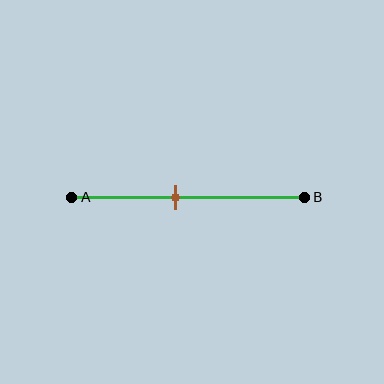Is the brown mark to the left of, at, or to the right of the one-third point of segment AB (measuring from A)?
The brown mark is to the right of the one-third point of segment AB.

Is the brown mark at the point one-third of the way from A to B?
No, the mark is at about 45% from A, not at the 33% one-third point.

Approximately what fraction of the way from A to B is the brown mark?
The brown mark is approximately 45% of the way from A to B.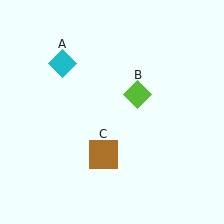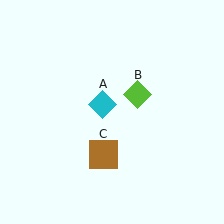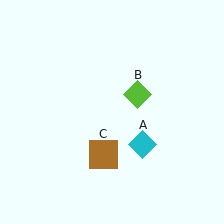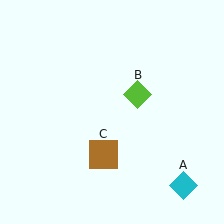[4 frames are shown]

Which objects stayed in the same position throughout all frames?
Lime diamond (object B) and brown square (object C) remained stationary.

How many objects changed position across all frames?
1 object changed position: cyan diamond (object A).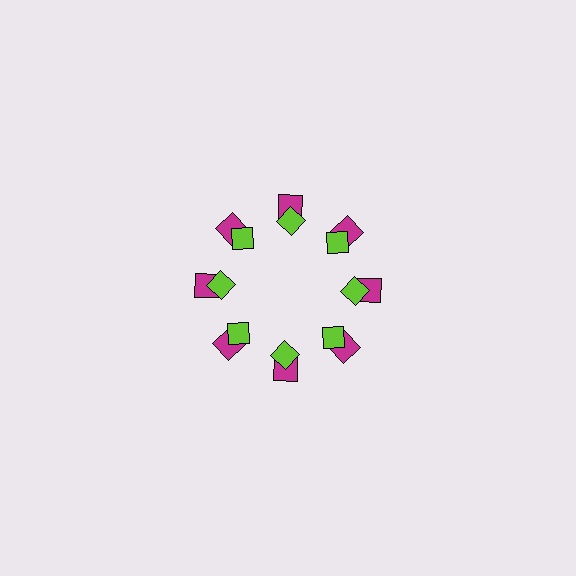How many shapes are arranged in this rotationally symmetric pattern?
There are 16 shapes, arranged in 8 groups of 2.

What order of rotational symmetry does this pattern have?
This pattern has 8-fold rotational symmetry.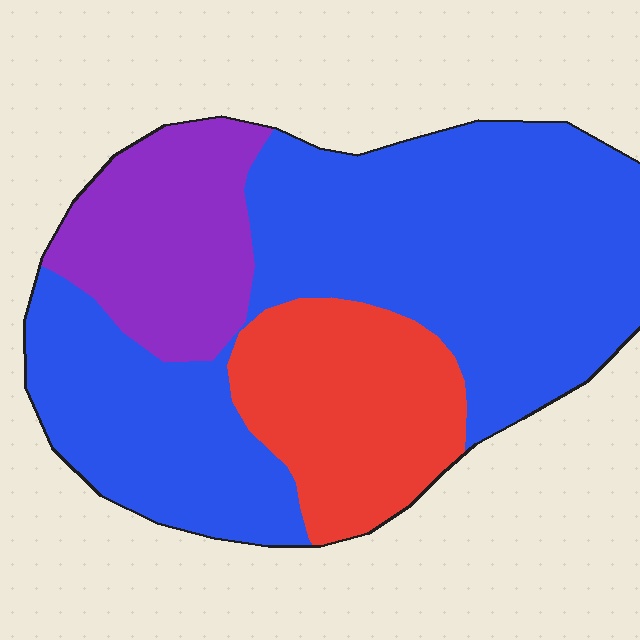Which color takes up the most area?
Blue, at roughly 60%.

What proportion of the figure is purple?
Purple takes up about one sixth (1/6) of the figure.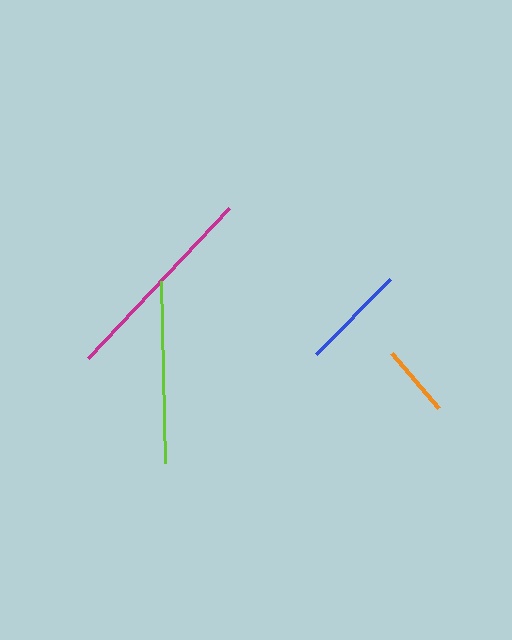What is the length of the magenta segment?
The magenta segment is approximately 206 pixels long.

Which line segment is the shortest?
The orange line is the shortest at approximately 73 pixels.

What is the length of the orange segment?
The orange segment is approximately 73 pixels long.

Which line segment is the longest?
The magenta line is the longest at approximately 206 pixels.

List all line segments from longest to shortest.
From longest to shortest: magenta, lime, blue, orange.